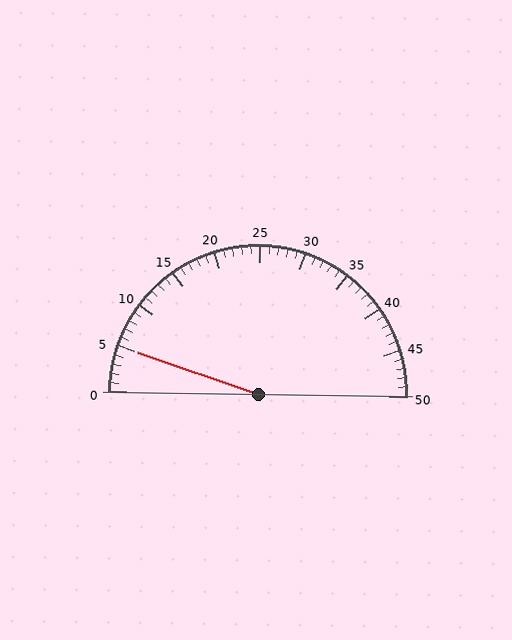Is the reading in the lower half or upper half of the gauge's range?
The reading is in the lower half of the range (0 to 50).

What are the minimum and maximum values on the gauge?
The gauge ranges from 0 to 50.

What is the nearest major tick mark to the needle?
The nearest major tick mark is 5.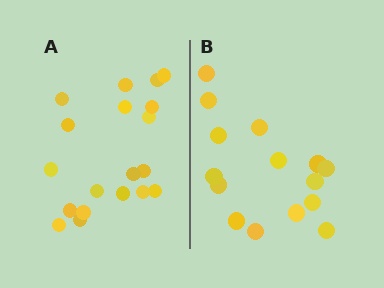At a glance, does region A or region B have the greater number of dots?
Region A (the left region) has more dots.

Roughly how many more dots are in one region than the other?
Region A has about 4 more dots than region B.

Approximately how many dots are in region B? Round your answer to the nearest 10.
About 20 dots. (The exact count is 15, which rounds to 20.)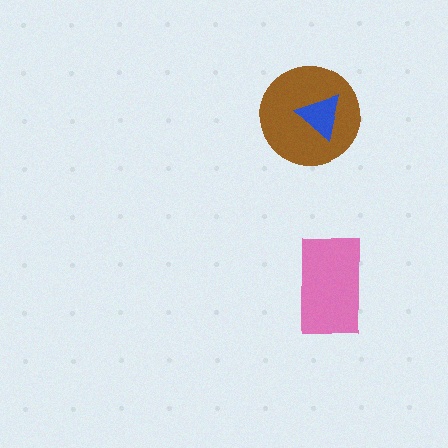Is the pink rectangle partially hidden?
No, no other shape covers it.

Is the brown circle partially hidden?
Yes, it is partially covered by another shape.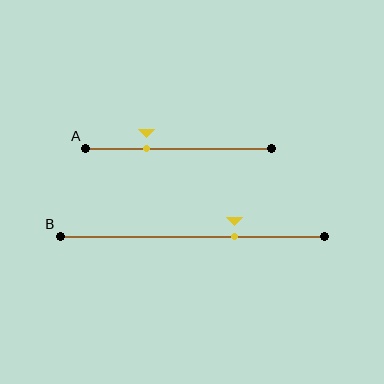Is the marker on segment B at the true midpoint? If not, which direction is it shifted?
No, the marker on segment B is shifted to the right by about 16% of the segment length.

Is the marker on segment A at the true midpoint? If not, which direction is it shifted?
No, the marker on segment A is shifted to the left by about 17% of the segment length.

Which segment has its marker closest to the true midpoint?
Segment B has its marker closest to the true midpoint.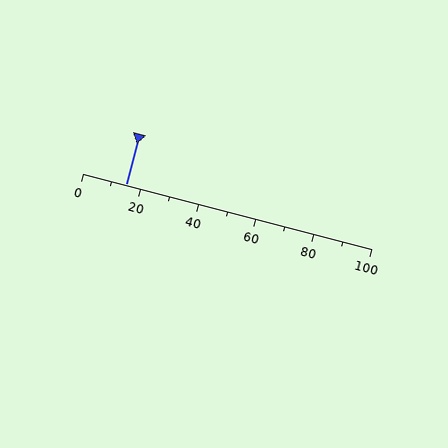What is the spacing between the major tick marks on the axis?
The major ticks are spaced 20 apart.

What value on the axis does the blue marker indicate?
The marker indicates approximately 15.